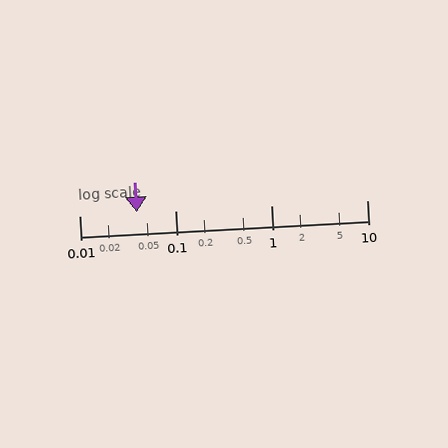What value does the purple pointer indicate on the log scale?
The pointer indicates approximately 0.04.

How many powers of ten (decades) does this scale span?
The scale spans 3 decades, from 0.01 to 10.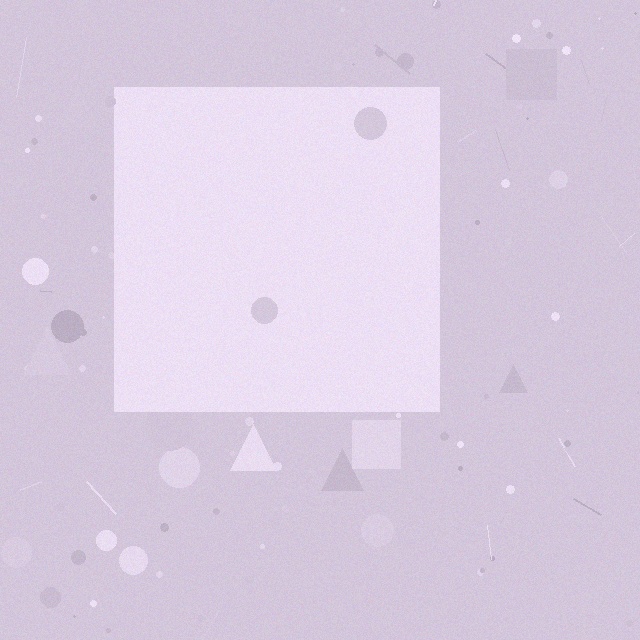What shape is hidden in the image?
A square is hidden in the image.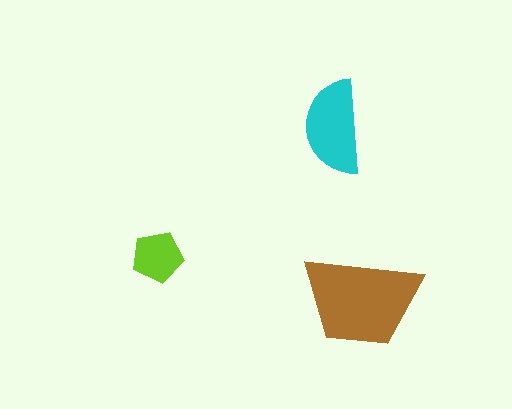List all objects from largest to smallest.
The brown trapezoid, the cyan semicircle, the lime pentagon.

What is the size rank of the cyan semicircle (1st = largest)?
2nd.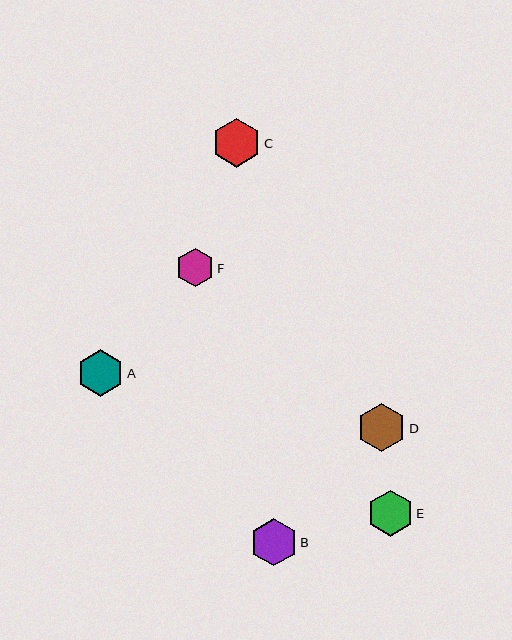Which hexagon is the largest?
Hexagon C is the largest with a size of approximately 48 pixels.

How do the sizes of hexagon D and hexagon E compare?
Hexagon D and hexagon E are approximately the same size.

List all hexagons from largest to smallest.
From largest to smallest: C, D, B, A, E, F.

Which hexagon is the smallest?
Hexagon F is the smallest with a size of approximately 38 pixels.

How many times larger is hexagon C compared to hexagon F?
Hexagon C is approximately 1.3 times the size of hexagon F.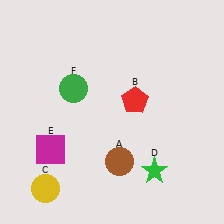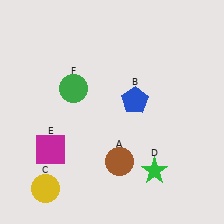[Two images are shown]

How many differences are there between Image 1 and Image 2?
There is 1 difference between the two images.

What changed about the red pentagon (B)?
In Image 1, B is red. In Image 2, it changed to blue.